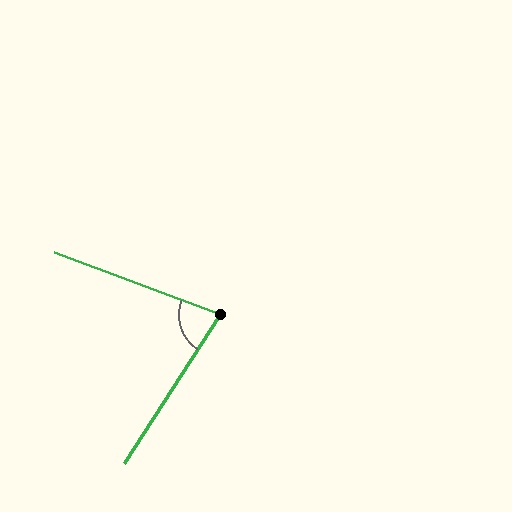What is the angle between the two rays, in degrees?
Approximately 78 degrees.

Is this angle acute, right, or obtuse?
It is acute.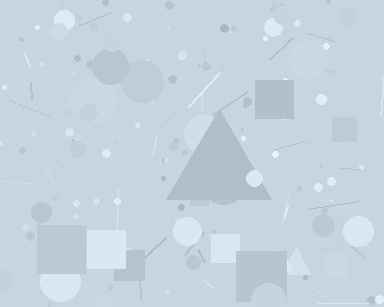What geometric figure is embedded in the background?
A triangle is embedded in the background.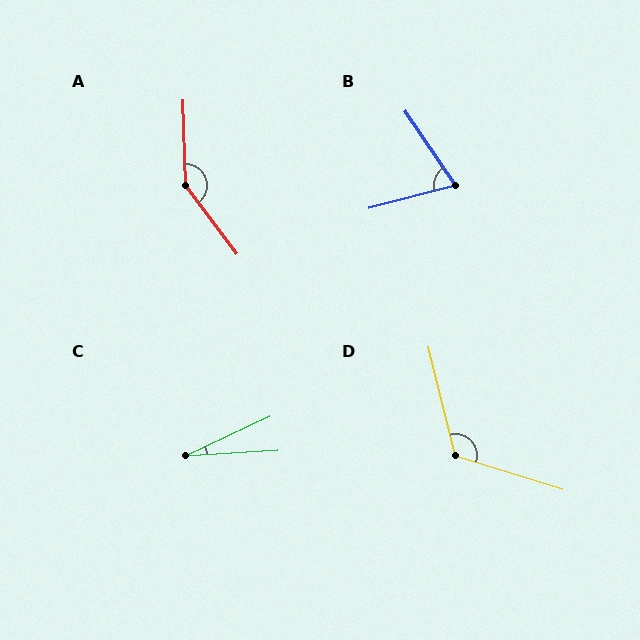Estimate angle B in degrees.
Approximately 71 degrees.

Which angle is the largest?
A, at approximately 145 degrees.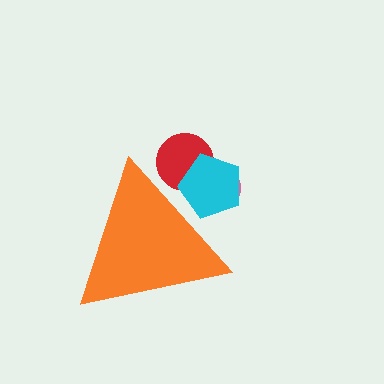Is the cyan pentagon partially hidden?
Yes, the cyan pentagon is partially hidden behind the orange triangle.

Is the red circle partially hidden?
Yes, the red circle is partially hidden behind the orange triangle.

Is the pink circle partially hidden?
Yes, the pink circle is partially hidden behind the orange triangle.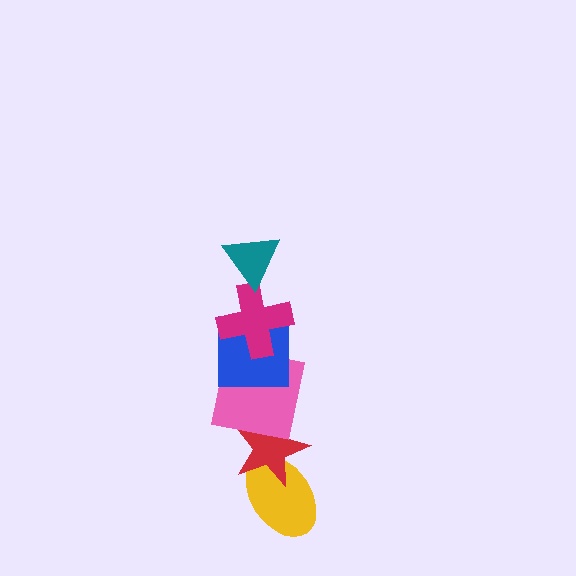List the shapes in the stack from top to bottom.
From top to bottom: the teal triangle, the magenta cross, the blue square, the pink square, the red star, the yellow ellipse.